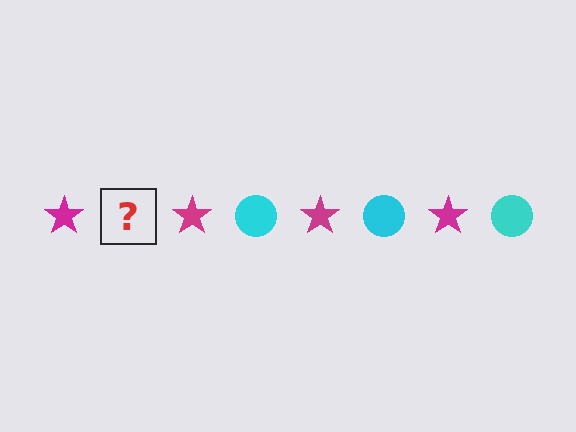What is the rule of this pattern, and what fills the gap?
The rule is that the pattern alternates between magenta star and cyan circle. The gap should be filled with a cyan circle.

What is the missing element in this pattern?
The missing element is a cyan circle.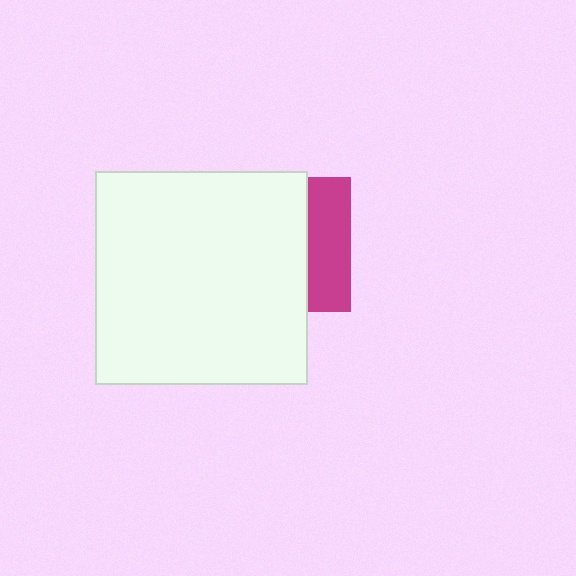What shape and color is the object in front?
The object in front is a white square.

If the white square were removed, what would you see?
You would see the complete magenta square.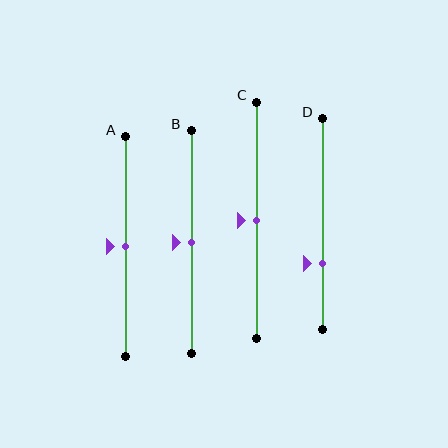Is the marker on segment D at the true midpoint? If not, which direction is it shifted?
No, the marker on segment D is shifted downward by about 18% of the segment length.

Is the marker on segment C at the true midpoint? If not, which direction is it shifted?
Yes, the marker on segment C is at the true midpoint.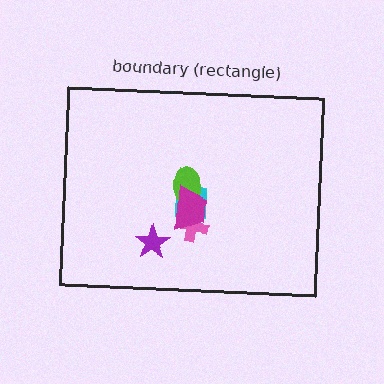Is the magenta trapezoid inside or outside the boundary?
Inside.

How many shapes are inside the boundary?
5 inside, 0 outside.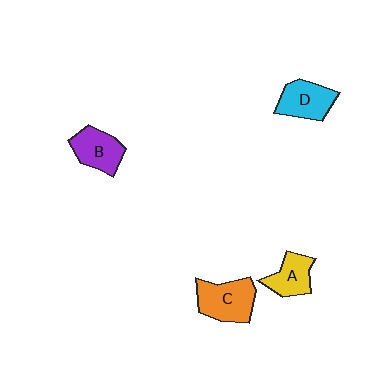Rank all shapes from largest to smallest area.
From largest to smallest: C (orange), D (cyan), B (purple), A (yellow).